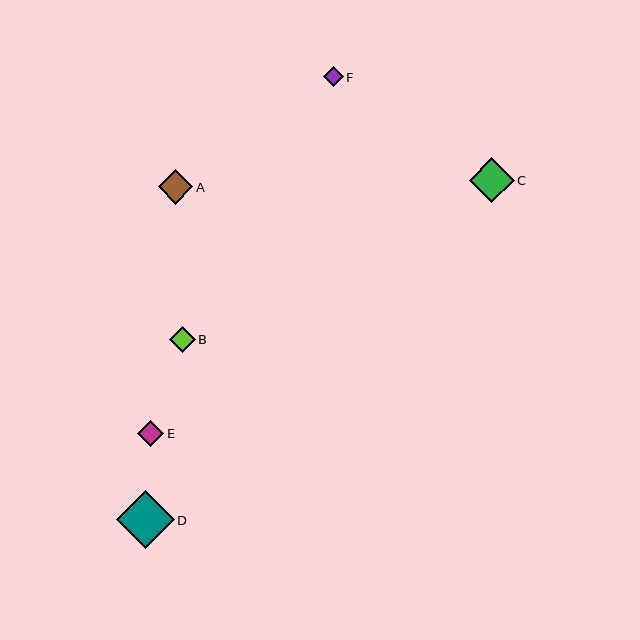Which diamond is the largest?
Diamond D is the largest with a size of approximately 57 pixels.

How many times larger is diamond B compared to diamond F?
Diamond B is approximately 1.3 times the size of diamond F.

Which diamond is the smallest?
Diamond F is the smallest with a size of approximately 19 pixels.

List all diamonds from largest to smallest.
From largest to smallest: D, C, A, B, E, F.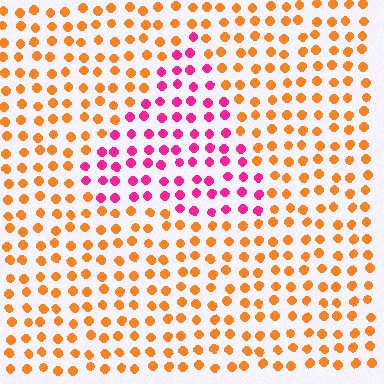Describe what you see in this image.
The image is filled with small orange elements in a uniform arrangement. A triangle-shaped region is visible where the elements are tinted to a slightly different hue, forming a subtle color boundary.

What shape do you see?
I see a triangle.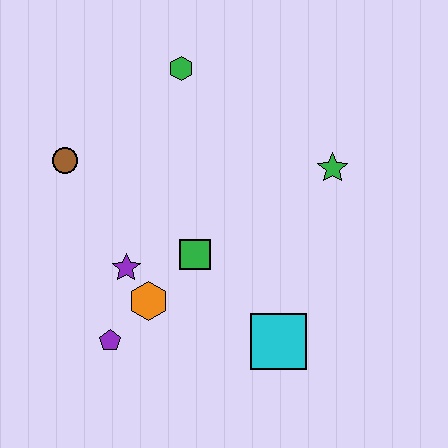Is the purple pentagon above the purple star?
No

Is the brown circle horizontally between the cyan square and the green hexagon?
No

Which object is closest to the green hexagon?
The brown circle is closest to the green hexagon.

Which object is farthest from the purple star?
The green star is farthest from the purple star.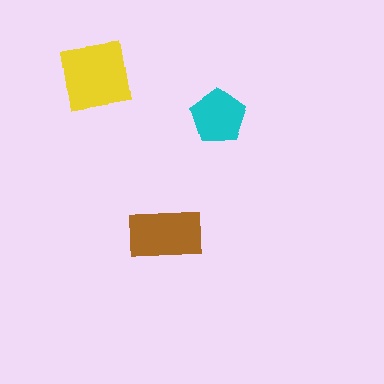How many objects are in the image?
There are 3 objects in the image.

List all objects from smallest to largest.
The cyan pentagon, the brown rectangle, the yellow square.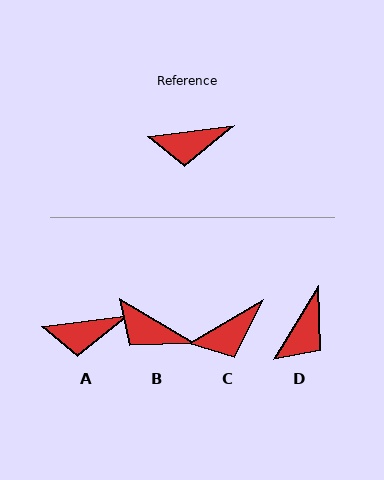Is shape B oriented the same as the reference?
No, it is off by about 38 degrees.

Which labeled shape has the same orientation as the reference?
A.